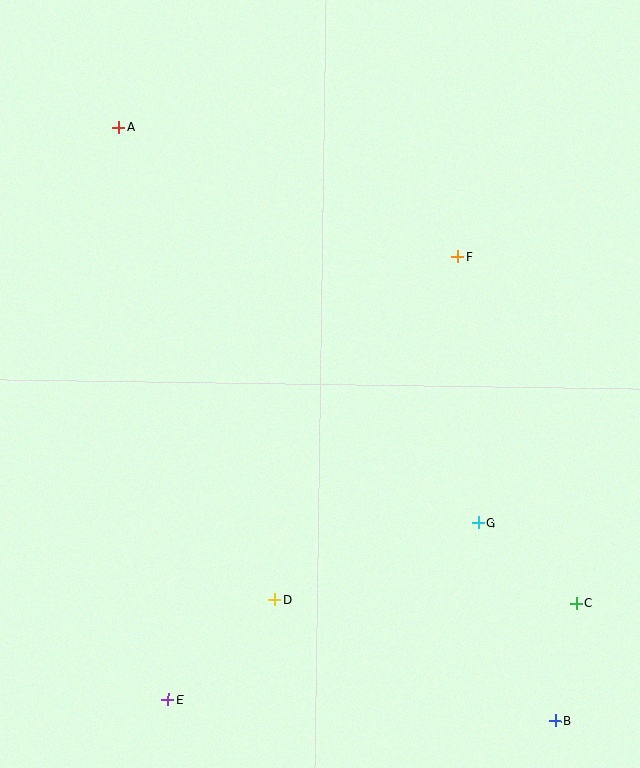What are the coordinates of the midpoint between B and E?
The midpoint between B and E is at (362, 710).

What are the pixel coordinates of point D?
Point D is at (275, 599).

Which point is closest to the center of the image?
Point F at (458, 257) is closest to the center.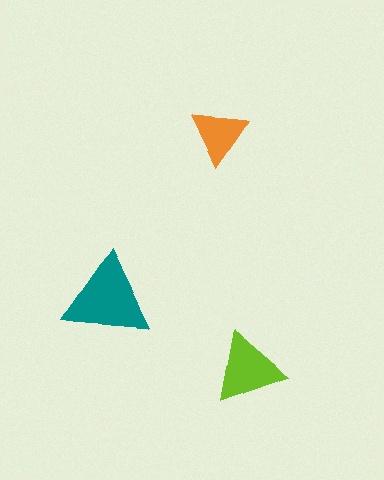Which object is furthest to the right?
The lime triangle is rightmost.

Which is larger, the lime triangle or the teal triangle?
The teal one.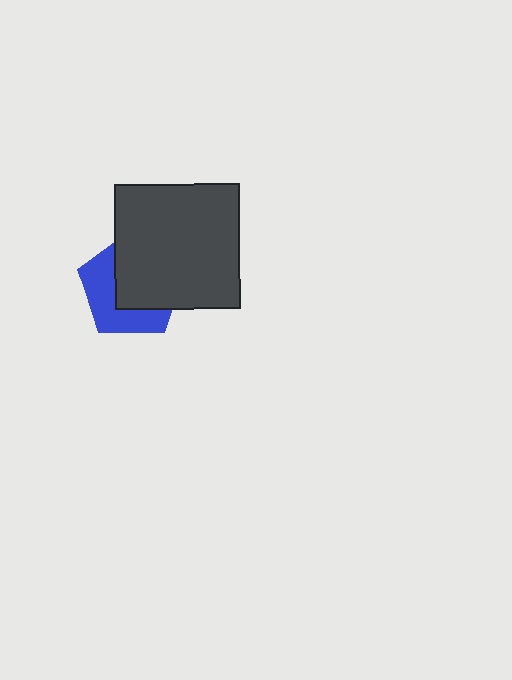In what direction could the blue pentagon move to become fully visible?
The blue pentagon could move toward the lower-left. That would shift it out from behind the dark gray square entirely.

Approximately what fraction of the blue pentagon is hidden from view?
Roughly 55% of the blue pentagon is hidden behind the dark gray square.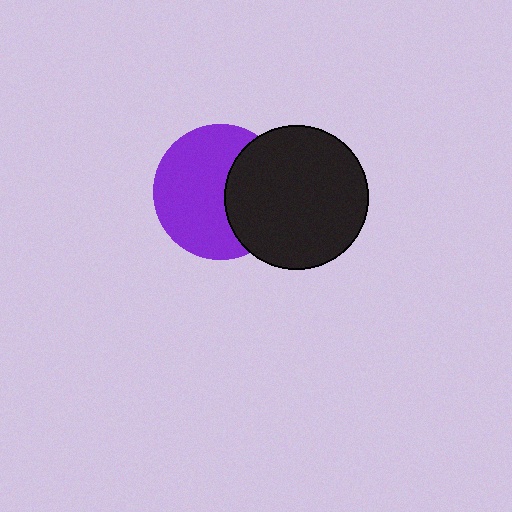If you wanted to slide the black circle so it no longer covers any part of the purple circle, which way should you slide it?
Slide it right — that is the most direct way to separate the two shapes.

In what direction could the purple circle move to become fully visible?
The purple circle could move left. That would shift it out from behind the black circle entirely.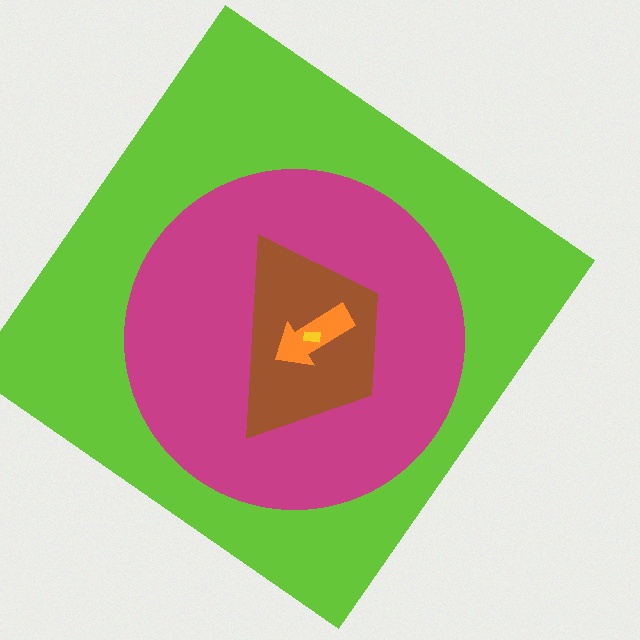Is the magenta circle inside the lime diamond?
Yes.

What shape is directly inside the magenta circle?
The brown trapezoid.